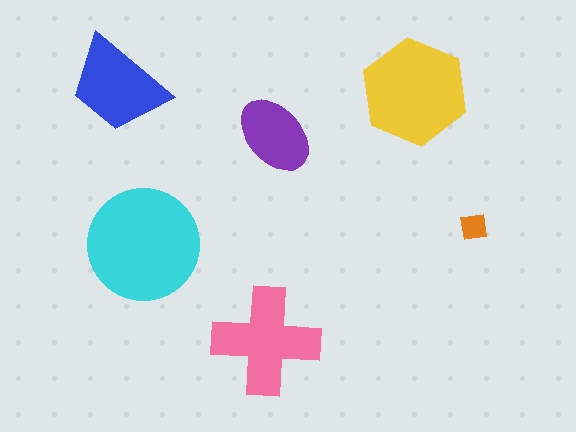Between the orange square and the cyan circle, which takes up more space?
The cyan circle.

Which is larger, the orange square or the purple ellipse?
The purple ellipse.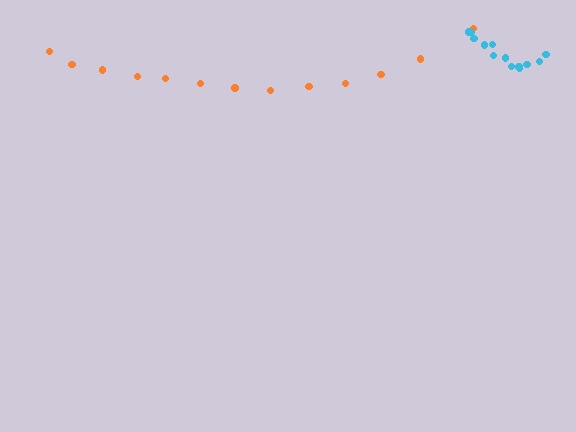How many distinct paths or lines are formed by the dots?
There are 2 distinct paths.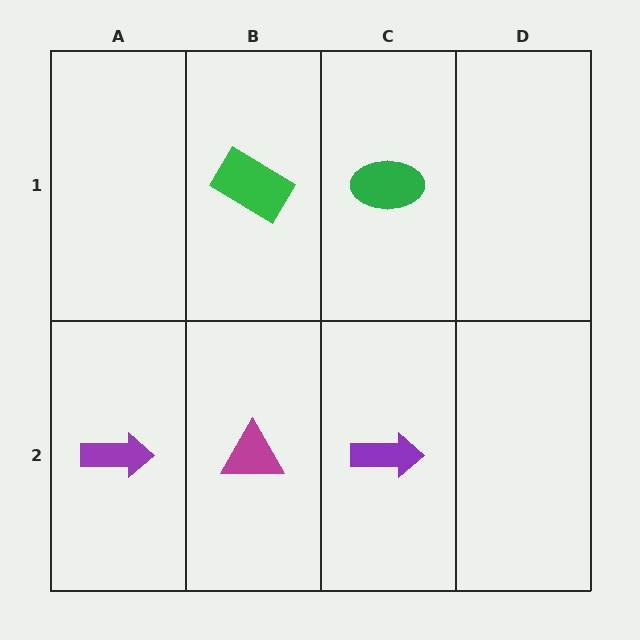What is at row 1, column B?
A green rectangle.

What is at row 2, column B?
A magenta triangle.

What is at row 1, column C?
A green ellipse.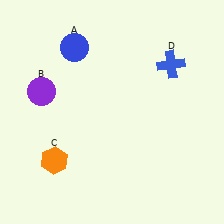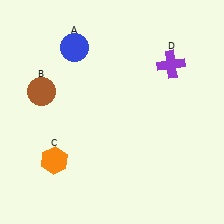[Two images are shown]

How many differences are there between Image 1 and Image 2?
There are 2 differences between the two images.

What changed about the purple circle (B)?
In Image 1, B is purple. In Image 2, it changed to brown.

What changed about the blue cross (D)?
In Image 1, D is blue. In Image 2, it changed to purple.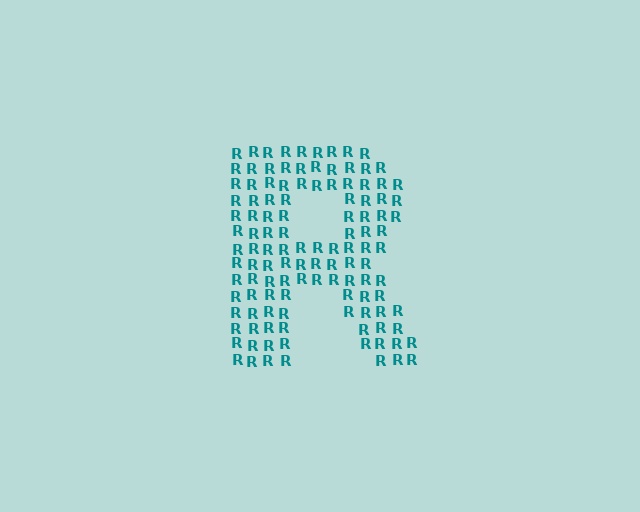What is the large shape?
The large shape is the letter R.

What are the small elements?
The small elements are letter R's.